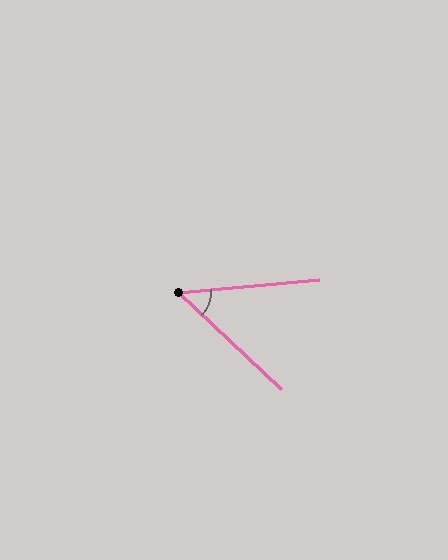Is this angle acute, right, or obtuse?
It is acute.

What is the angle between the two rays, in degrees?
Approximately 49 degrees.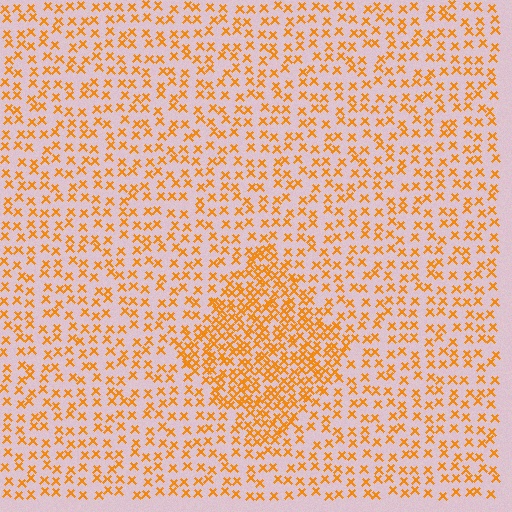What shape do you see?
I see a diamond.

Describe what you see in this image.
The image contains small orange elements arranged at two different densities. A diamond-shaped region is visible where the elements are more densely packed than the surrounding area.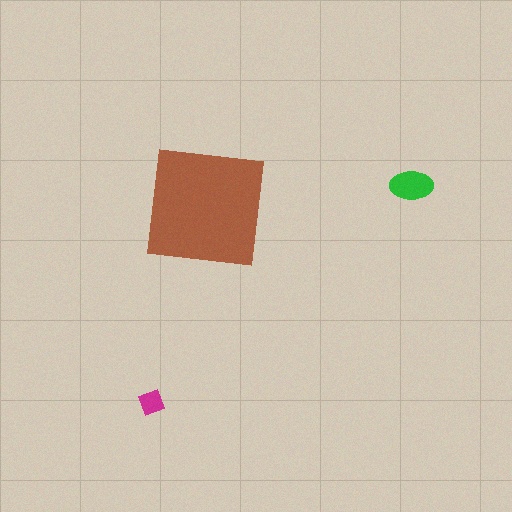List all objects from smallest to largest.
The magenta diamond, the green ellipse, the brown square.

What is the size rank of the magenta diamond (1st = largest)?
3rd.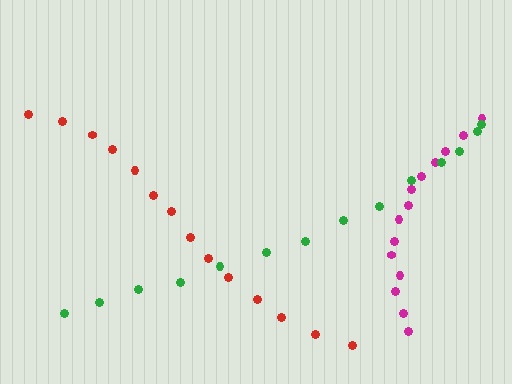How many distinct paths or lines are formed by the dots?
There are 3 distinct paths.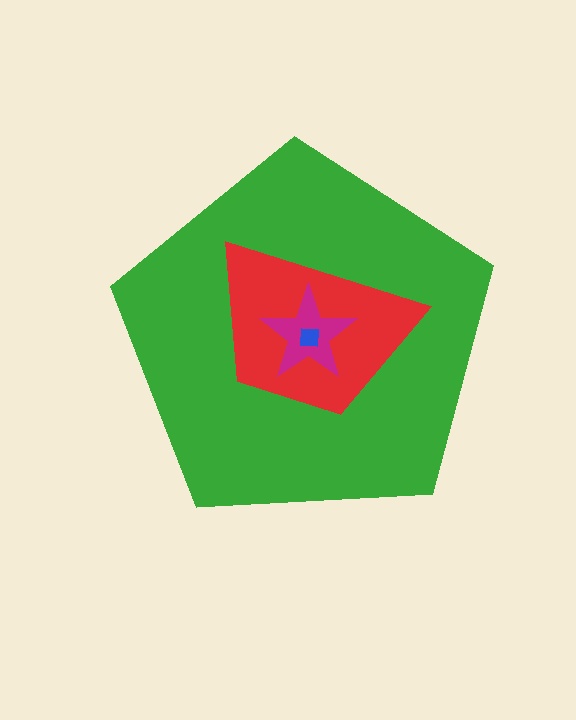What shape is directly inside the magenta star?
The blue square.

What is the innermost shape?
The blue square.